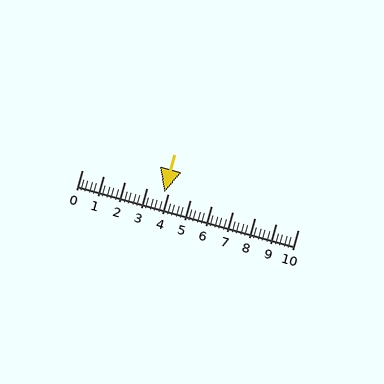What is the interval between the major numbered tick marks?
The major tick marks are spaced 1 units apart.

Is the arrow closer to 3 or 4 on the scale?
The arrow is closer to 4.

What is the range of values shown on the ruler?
The ruler shows values from 0 to 10.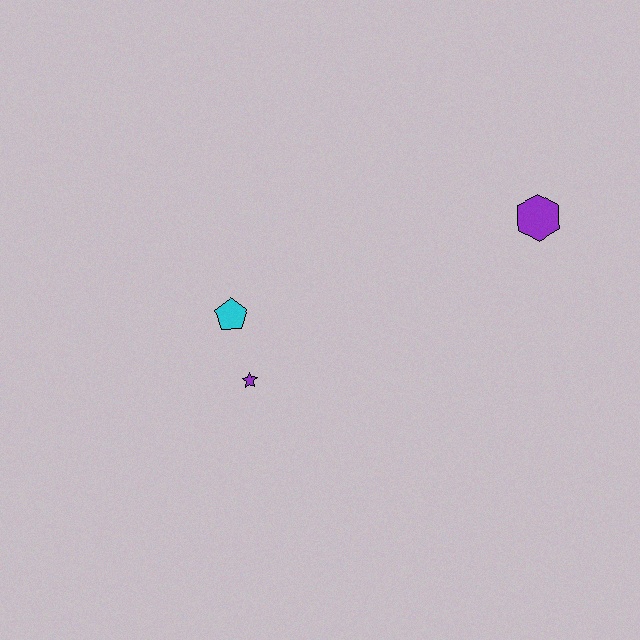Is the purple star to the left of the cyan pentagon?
No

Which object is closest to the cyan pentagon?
The purple star is closest to the cyan pentagon.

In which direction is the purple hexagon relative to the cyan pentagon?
The purple hexagon is to the right of the cyan pentagon.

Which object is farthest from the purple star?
The purple hexagon is farthest from the purple star.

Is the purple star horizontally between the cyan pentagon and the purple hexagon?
Yes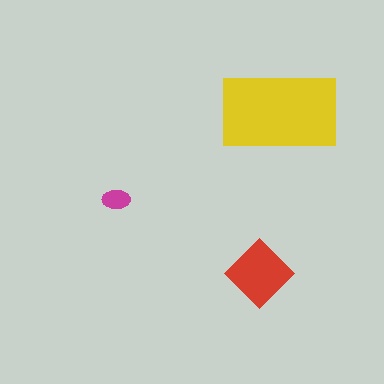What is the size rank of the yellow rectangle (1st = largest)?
1st.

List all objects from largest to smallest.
The yellow rectangle, the red diamond, the magenta ellipse.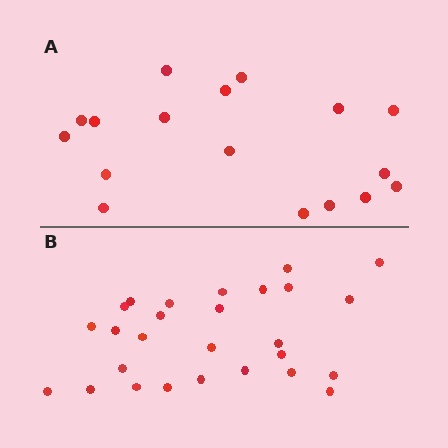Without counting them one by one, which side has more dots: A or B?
Region B (the bottom region) has more dots.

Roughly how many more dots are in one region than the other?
Region B has roughly 10 or so more dots than region A.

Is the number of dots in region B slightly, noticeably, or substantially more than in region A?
Region B has substantially more. The ratio is roughly 1.6 to 1.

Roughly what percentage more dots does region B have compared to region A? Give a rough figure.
About 60% more.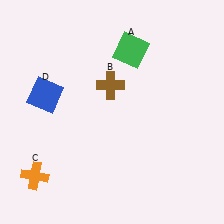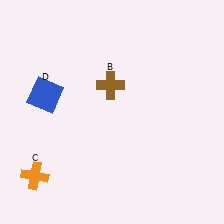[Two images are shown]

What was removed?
The green square (A) was removed in Image 2.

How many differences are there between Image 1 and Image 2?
There is 1 difference between the two images.